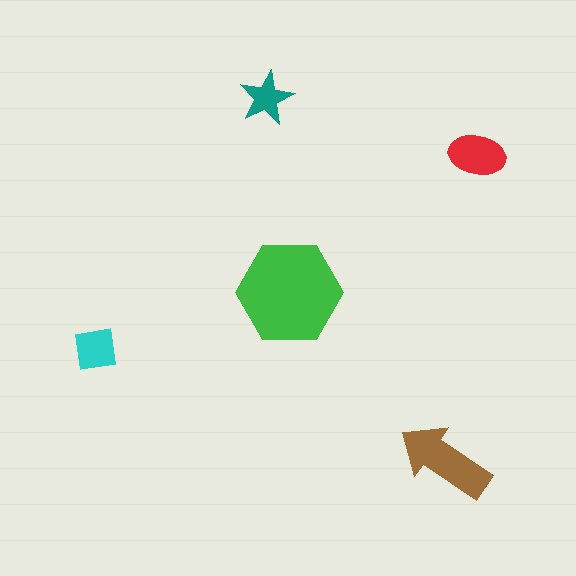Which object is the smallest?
The teal star.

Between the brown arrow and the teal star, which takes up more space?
The brown arrow.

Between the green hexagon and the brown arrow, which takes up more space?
The green hexagon.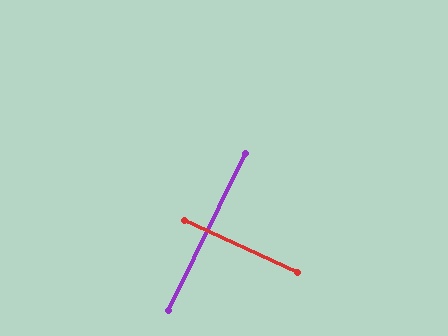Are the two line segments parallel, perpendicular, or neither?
Perpendicular — they meet at approximately 88°.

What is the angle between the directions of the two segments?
Approximately 88 degrees.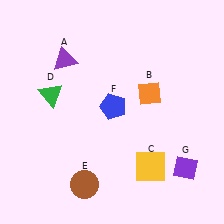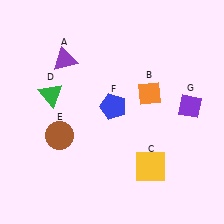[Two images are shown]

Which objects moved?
The objects that moved are: the brown circle (E), the purple diamond (G).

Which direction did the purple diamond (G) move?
The purple diamond (G) moved up.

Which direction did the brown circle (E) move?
The brown circle (E) moved up.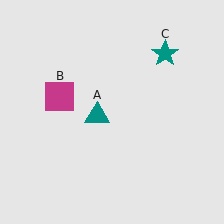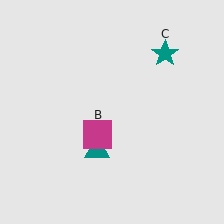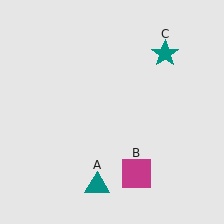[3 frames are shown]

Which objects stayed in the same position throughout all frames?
Teal star (object C) remained stationary.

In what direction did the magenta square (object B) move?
The magenta square (object B) moved down and to the right.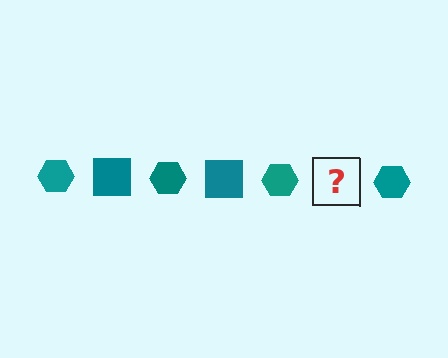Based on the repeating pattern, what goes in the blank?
The blank should be a teal square.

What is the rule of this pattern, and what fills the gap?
The rule is that the pattern cycles through hexagon, square shapes in teal. The gap should be filled with a teal square.